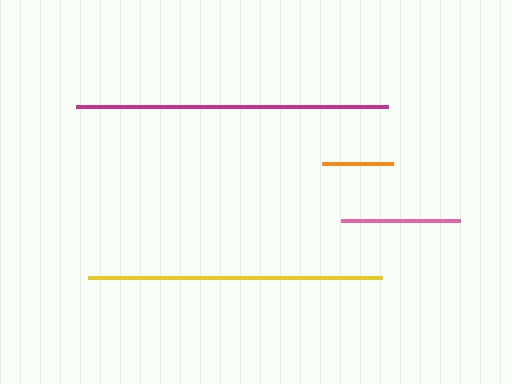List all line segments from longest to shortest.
From longest to shortest: magenta, yellow, pink, orange.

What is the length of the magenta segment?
The magenta segment is approximately 311 pixels long.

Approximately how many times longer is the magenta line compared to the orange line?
The magenta line is approximately 4.4 times the length of the orange line.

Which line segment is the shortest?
The orange line is the shortest at approximately 71 pixels.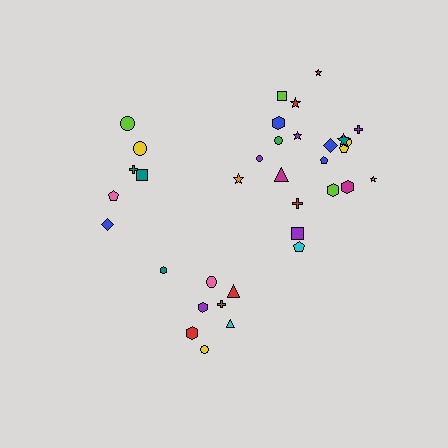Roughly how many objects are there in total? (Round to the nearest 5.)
Roughly 35 objects in total.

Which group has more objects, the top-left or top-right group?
The top-right group.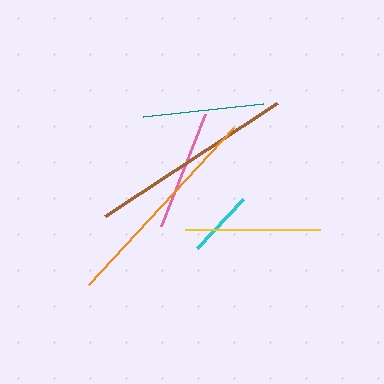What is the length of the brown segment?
The brown segment is approximately 206 pixels long.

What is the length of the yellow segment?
The yellow segment is approximately 135 pixels long.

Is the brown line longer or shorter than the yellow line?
The brown line is longer than the yellow line.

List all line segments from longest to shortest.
From longest to shortest: orange, brown, yellow, pink, teal, cyan.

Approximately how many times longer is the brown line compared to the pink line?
The brown line is approximately 1.7 times the length of the pink line.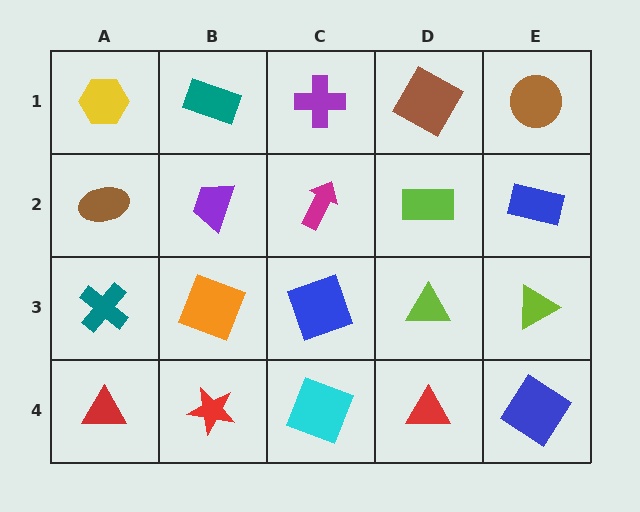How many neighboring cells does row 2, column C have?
4.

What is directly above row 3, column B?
A purple trapezoid.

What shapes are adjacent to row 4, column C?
A blue square (row 3, column C), a red star (row 4, column B), a red triangle (row 4, column D).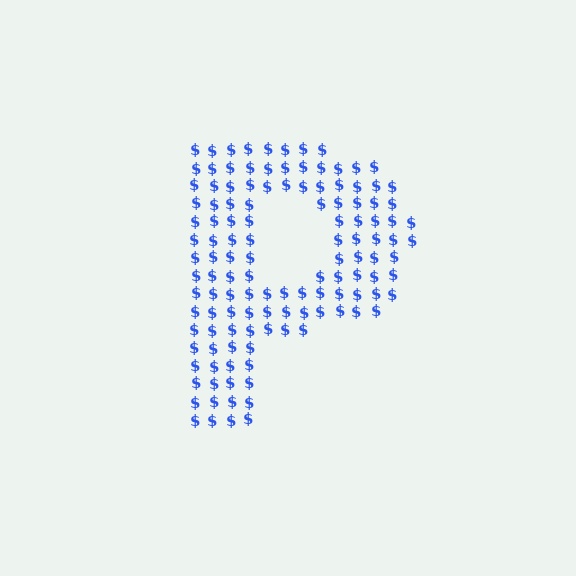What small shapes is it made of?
It is made of small dollar signs.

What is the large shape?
The large shape is the letter P.